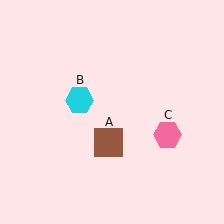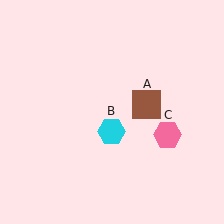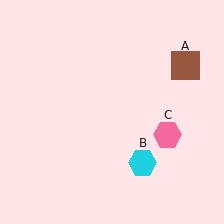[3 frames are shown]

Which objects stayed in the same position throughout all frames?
Pink hexagon (object C) remained stationary.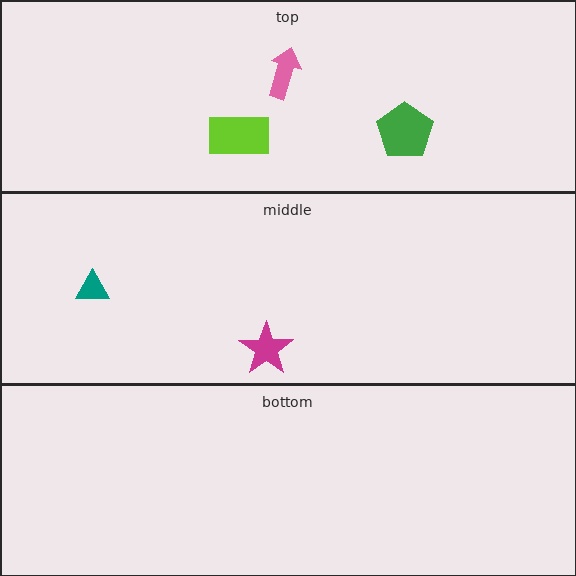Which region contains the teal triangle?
The middle region.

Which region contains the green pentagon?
The top region.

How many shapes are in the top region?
3.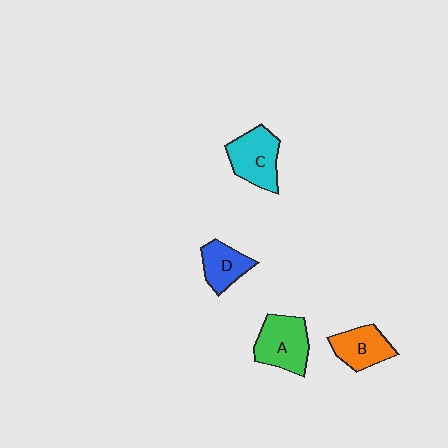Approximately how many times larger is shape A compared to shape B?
Approximately 1.3 times.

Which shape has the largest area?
Shape A (green).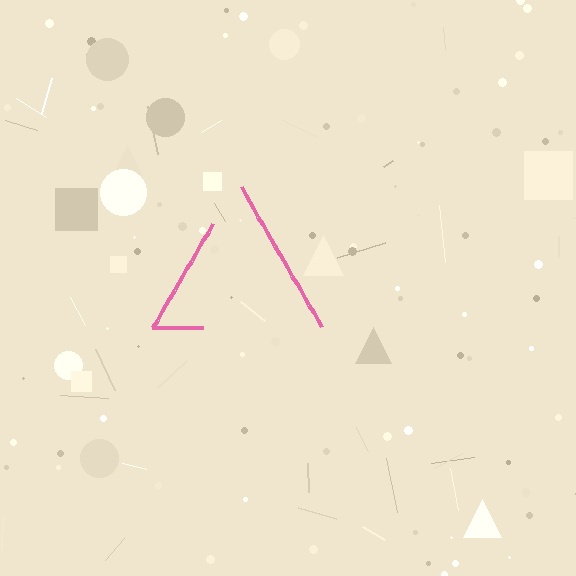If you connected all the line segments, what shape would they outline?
They would outline a triangle.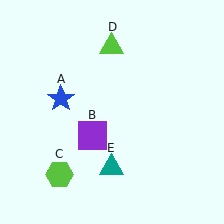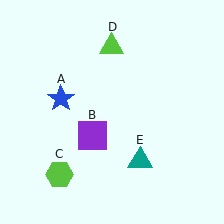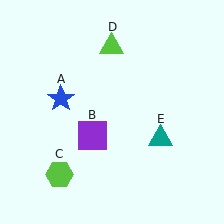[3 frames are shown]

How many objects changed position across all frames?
1 object changed position: teal triangle (object E).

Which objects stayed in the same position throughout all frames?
Blue star (object A) and purple square (object B) and lime hexagon (object C) and lime triangle (object D) remained stationary.